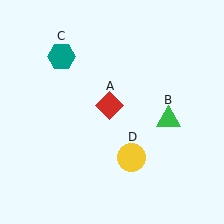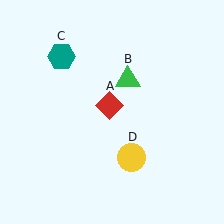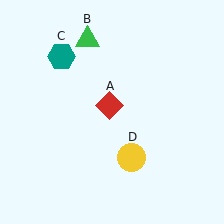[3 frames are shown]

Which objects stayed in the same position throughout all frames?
Red diamond (object A) and teal hexagon (object C) and yellow circle (object D) remained stationary.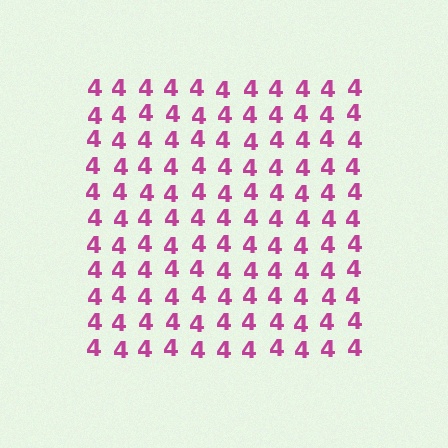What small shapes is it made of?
It is made of small digit 4's.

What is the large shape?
The large shape is a square.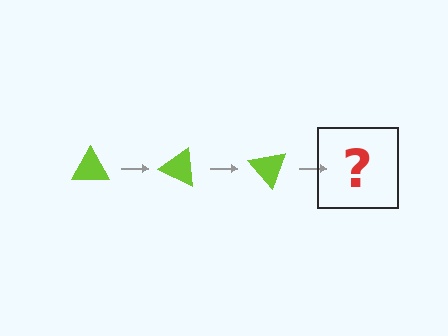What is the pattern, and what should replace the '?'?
The pattern is that the triangle rotates 25 degrees each step. The '?' should be a lime triangle rotated 75 degrees.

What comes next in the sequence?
The next element should be a lime triangle rotated 75 degrees.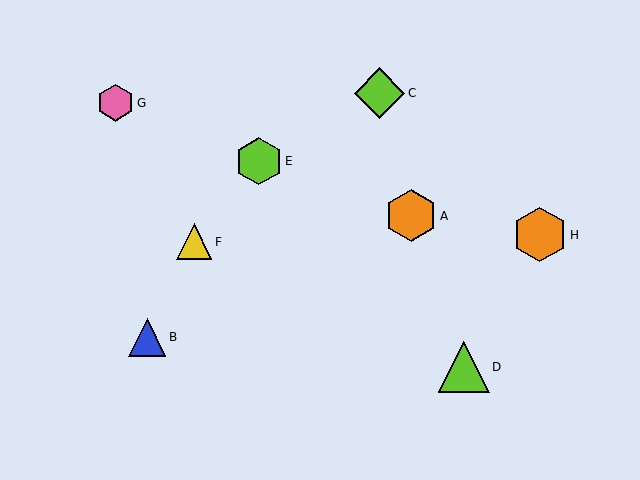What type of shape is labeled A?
Shape A is an orange hexagon.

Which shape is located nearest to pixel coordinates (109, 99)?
The pink hexagon (labeled G) at (115, 103) is nearest to that location.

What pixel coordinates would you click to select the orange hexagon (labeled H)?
Click at (540, 235) to select the orange hexagon H.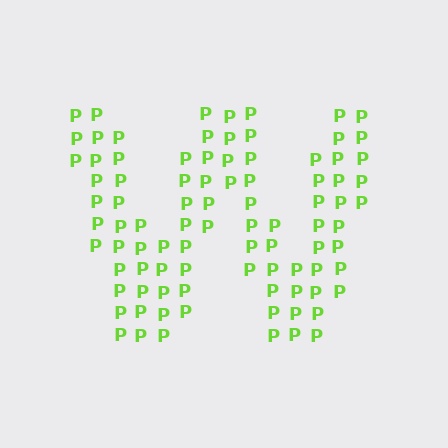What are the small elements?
The small elements are letter P's.